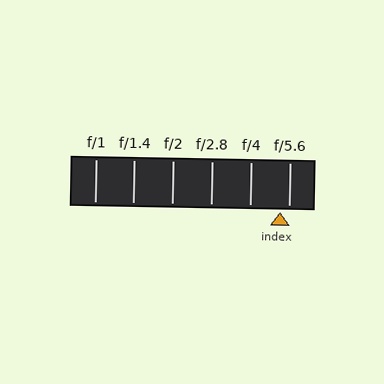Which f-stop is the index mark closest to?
The index mark is closest to f/5.6.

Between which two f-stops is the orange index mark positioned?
The index mark is between f/4 and f/5.6.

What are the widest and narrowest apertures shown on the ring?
The widest aperture shown is f/1 and the narrowest is f/5.6.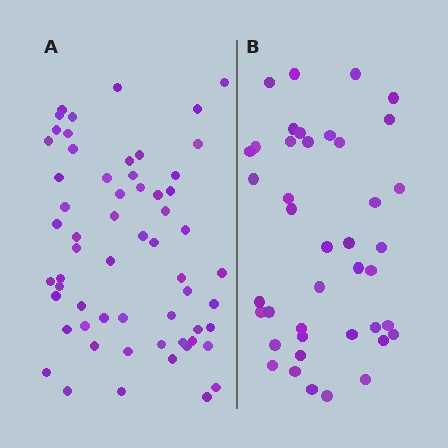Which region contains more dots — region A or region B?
Region A (the left region) has more dots.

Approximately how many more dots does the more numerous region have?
Region A has approximately 20 more dots than region B.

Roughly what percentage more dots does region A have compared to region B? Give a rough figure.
About 45% more.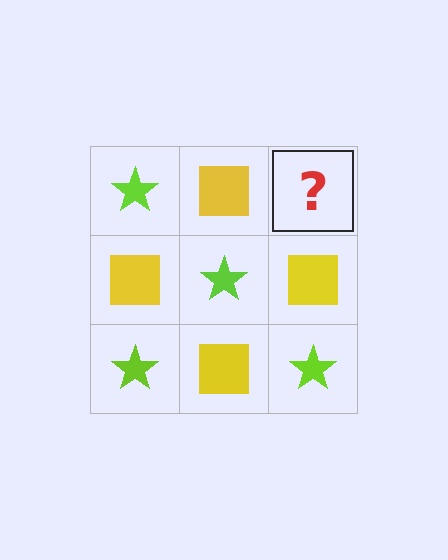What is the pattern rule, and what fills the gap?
The rule is that it alternates lime star and yellow square in a checkerboard pattern. The gap should be filled with a lime star.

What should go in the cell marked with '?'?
The missing cell should contain a lime star.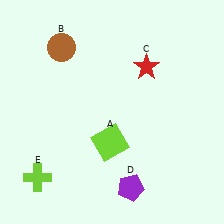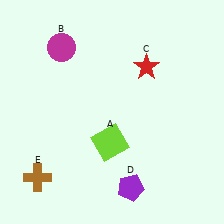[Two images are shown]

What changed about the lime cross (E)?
In Image 1, E is lime. In Image 2, it changed to brown.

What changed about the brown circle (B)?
In Image 1, B is brown. In Image 2, it changed to magenta.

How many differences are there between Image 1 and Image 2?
There are 2 differences between the two images.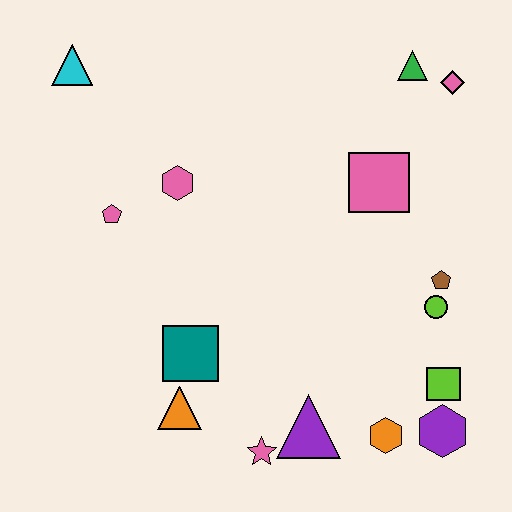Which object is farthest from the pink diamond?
The orange triangle is farthest from the pink diamond.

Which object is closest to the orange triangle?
The teal square is closest to the orange triangle.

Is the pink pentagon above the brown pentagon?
Yes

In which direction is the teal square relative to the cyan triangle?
The teal square is below the cyan triangle.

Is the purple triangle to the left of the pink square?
Yes